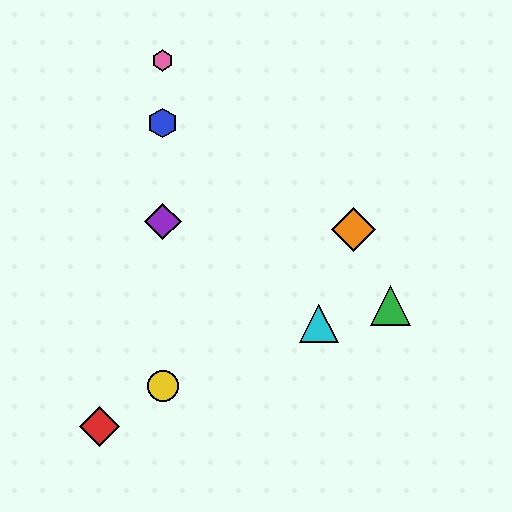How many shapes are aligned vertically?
4 shapes (the blue hexagon, the yellow circle, the purple diamond, the pink hexagon) are aligned vertically.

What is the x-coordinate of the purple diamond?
The purple diamond is at x≈163.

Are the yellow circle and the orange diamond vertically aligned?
No, the yellow circle is at x≈163 and the orange diamond is at x≈354.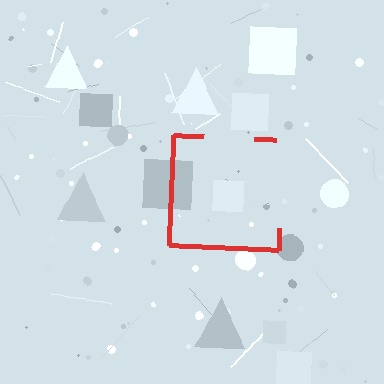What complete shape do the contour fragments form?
The contour fragments form a square.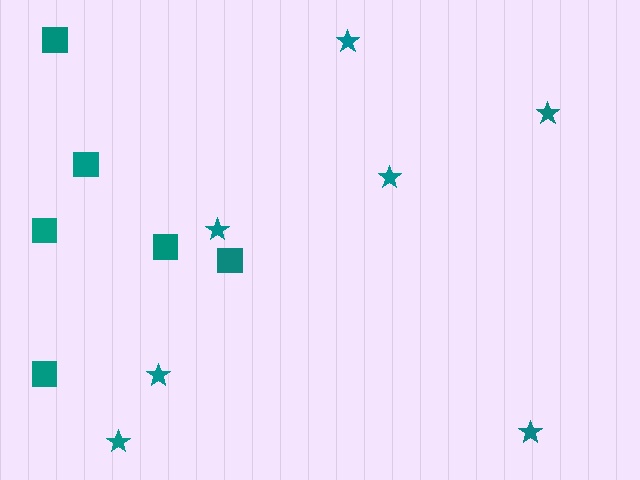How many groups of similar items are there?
There are 2 groups: one group of squares (6) and one group of stars (7).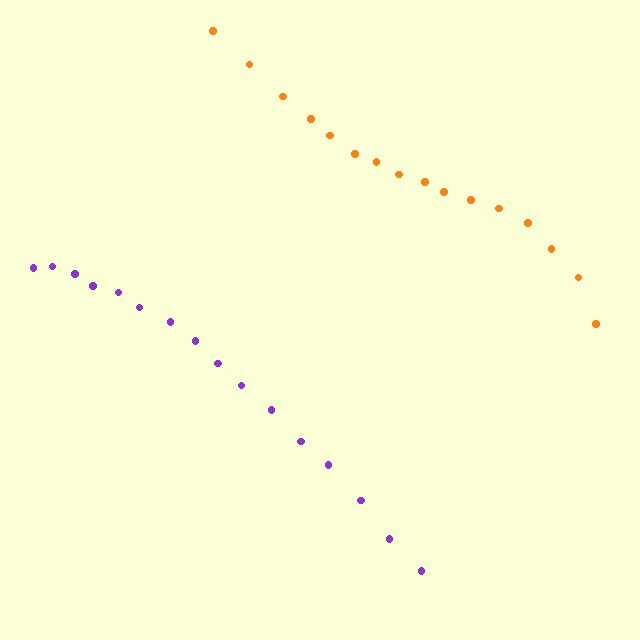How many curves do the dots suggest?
There are 2 distinct paths.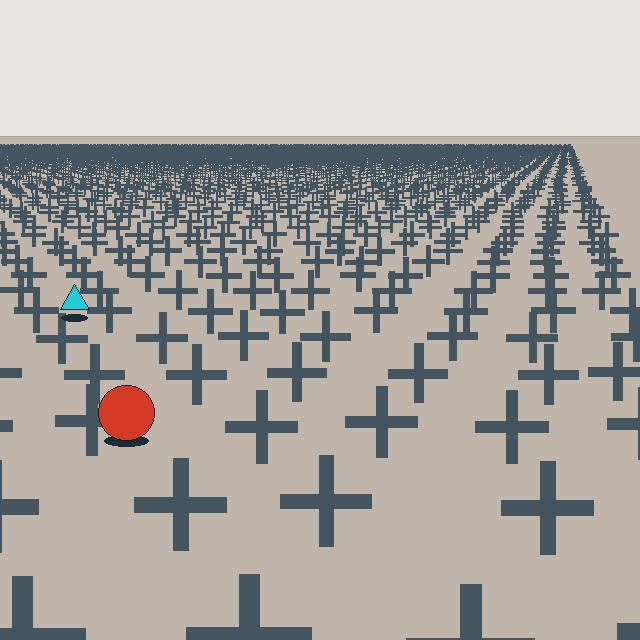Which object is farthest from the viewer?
The cyan triangle is farthest from the viewer. It appears smaller and the ground texture around it is denser.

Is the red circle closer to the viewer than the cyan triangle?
Yes. The red circle is closer — you can tell from the texture gradient: the ground texture is coarser near it.